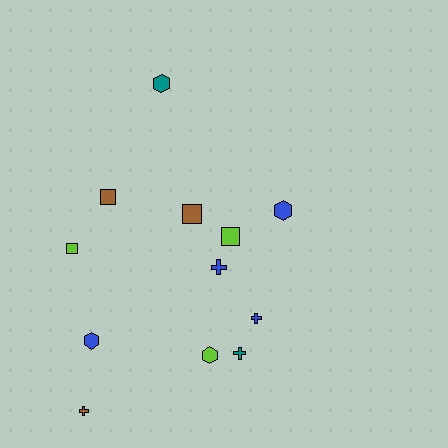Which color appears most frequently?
Blue, with 4 objects.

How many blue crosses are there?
There are 2 blue crosses.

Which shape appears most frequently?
Square, with 4 objects.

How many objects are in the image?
There are 12 objects.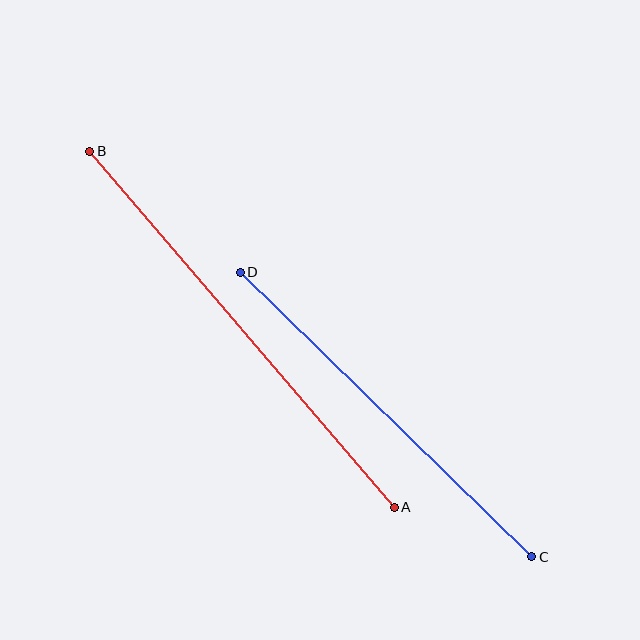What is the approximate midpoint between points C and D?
The midpoint is at approximately (386, 414) pixels.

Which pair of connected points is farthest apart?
Points A and B are farthest apart.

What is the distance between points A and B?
The distance is approximately 469 pixels.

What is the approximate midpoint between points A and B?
The midpoint is at approximately (242, 329) pixels.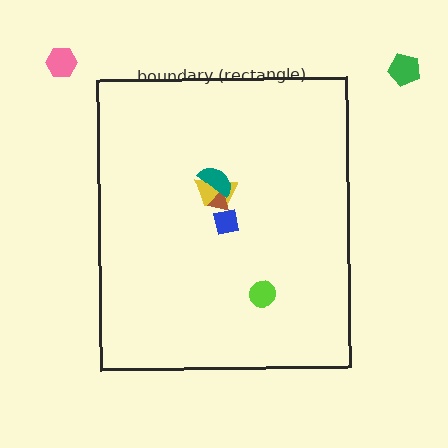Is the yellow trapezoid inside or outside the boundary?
Inside.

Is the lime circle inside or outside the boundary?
Inside.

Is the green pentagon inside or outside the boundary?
Outside.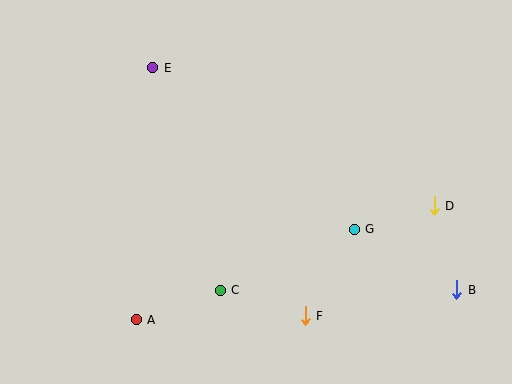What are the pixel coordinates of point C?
Point C is at (220, 290).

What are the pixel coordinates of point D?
Point D is at (434, 206).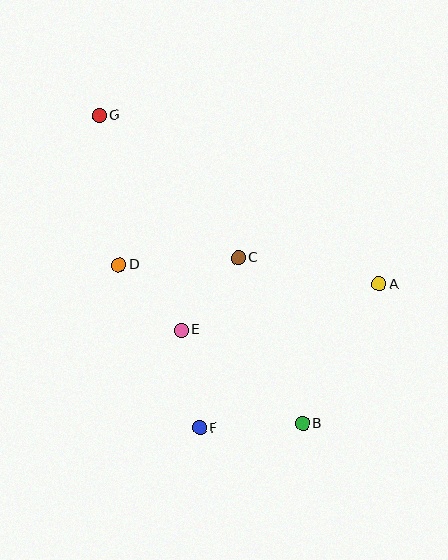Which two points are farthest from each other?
Points B and G are farthest from each other.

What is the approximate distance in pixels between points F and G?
The distance between F and G is approximately 328 pixels.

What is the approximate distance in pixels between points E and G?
The distance between E and G is approximately 230 pixels.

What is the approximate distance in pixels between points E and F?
The distance between E and F is approximately 100 pixels.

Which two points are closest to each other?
Points D and E are closest to each other.